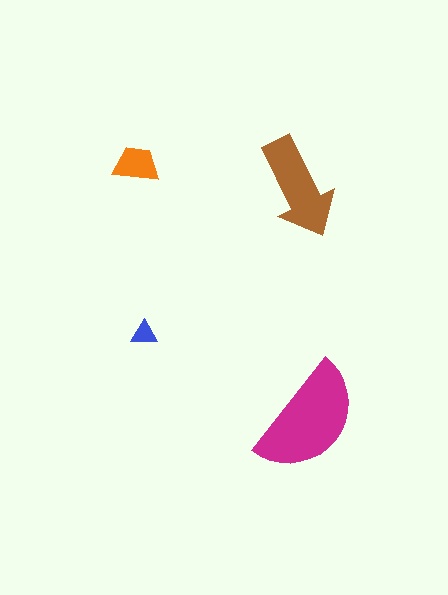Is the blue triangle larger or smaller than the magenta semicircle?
Smaller.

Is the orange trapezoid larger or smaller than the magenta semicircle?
Smaller.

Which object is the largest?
The magenta semicircle.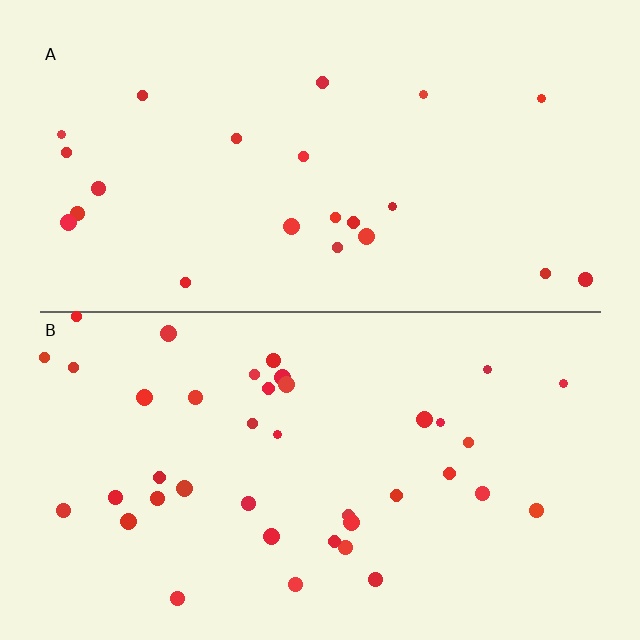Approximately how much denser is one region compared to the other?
Approximately 1.7× — region B over region A.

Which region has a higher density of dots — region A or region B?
B (the bottom).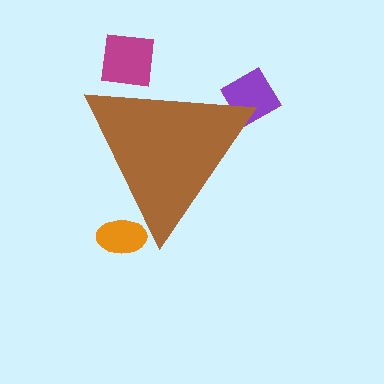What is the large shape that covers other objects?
A brown triangle.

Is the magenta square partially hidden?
Yes, the magenta square is partially hidden behind the brown triangle.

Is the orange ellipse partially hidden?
Yes, the orange ellipse is partially hidden behind the brown triangle.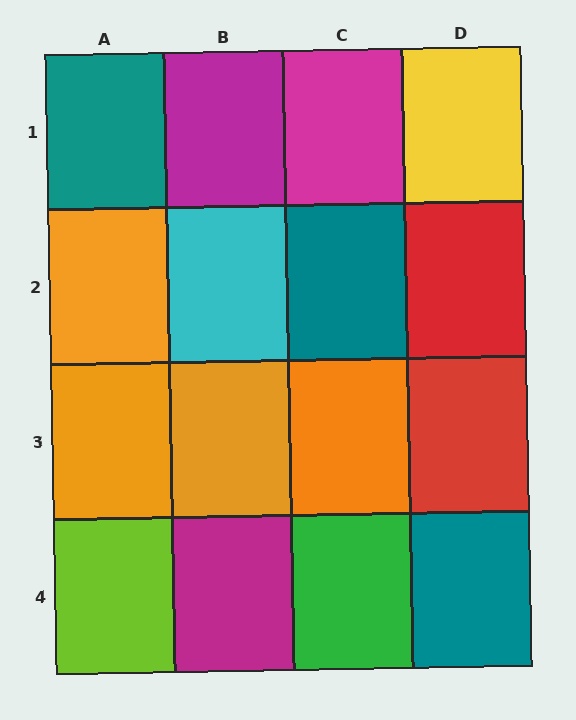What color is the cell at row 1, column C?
Magenta.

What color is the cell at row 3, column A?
Orange.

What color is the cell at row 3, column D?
Red.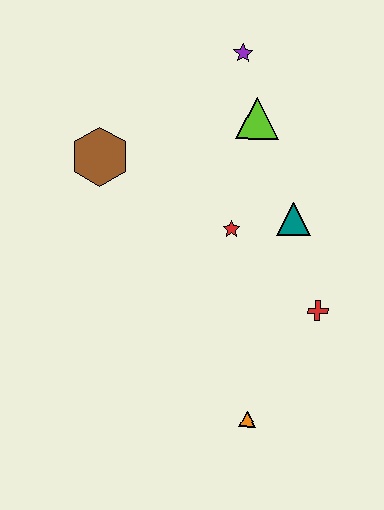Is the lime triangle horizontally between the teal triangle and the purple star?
Yes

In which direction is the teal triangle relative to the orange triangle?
The teal triangle is above the orange triangle.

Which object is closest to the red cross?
The teal triangle is closest to the red cross.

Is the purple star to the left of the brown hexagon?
No